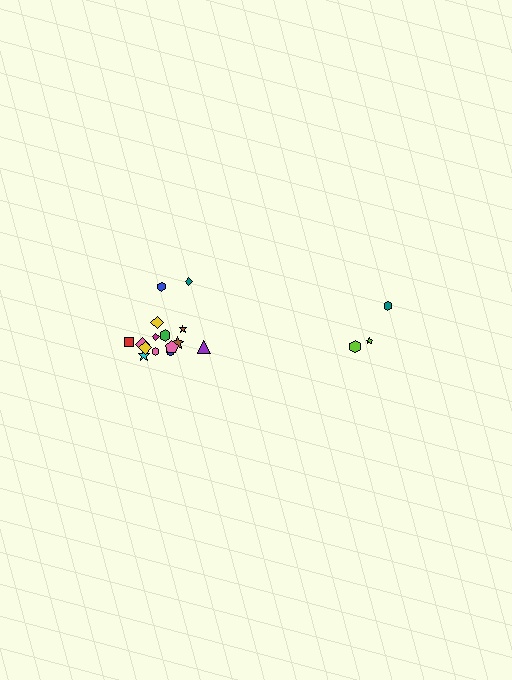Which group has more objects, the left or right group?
The left group.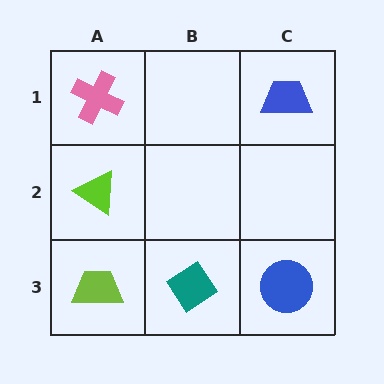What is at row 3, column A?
A lime trapezoid.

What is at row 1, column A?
A pink cross.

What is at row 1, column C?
A blue trapezoid.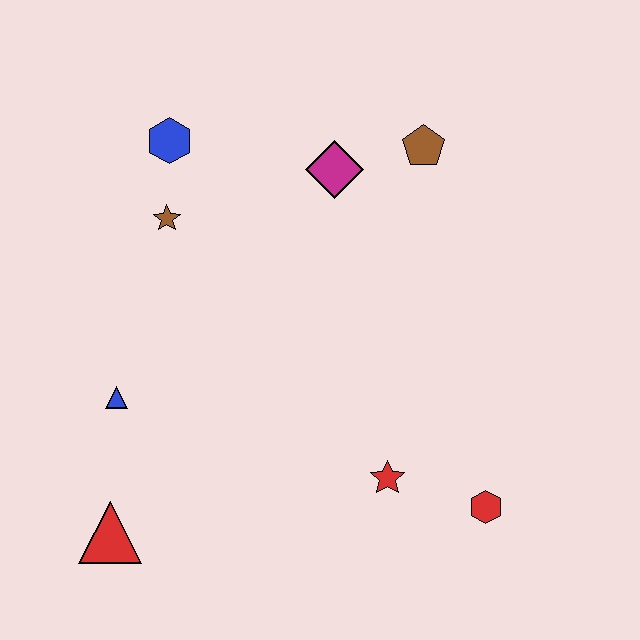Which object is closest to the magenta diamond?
The brown pentagon is closest to the magenta diamond.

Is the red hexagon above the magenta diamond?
No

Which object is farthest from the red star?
The blue hexagon is farthest from the red star.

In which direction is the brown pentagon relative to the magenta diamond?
The brown pentagon is to the right of the magenta diamond.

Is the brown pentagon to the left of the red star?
No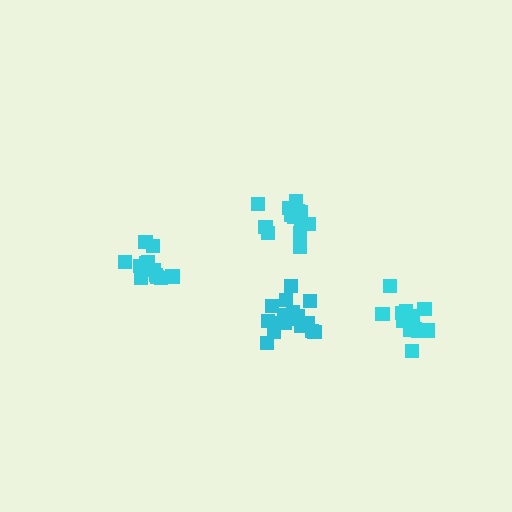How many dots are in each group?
Group 1: 15 dots, Group 2: 14 dots, Group 3: 19 dots, Group 4: 14 dots (62 total).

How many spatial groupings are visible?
There are 4 spatial groupings.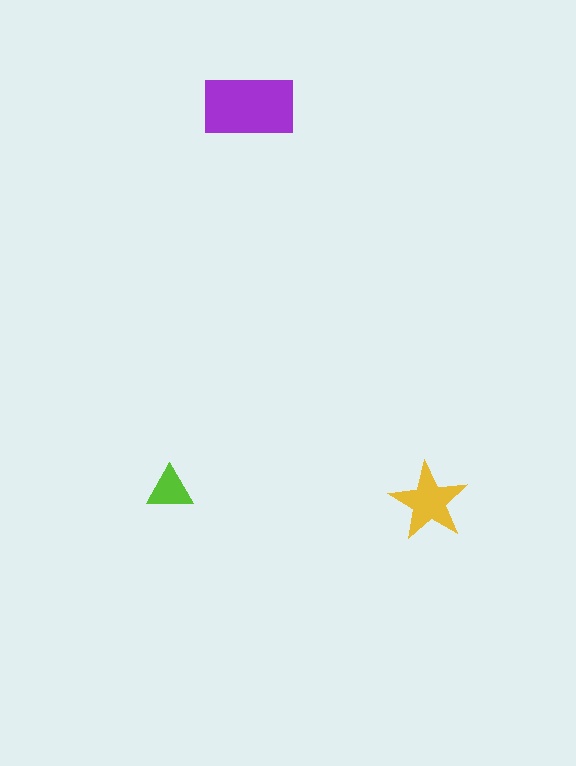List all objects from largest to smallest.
The purple rectangle, the yellow star, the lime triangle.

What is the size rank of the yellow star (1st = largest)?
2nd.